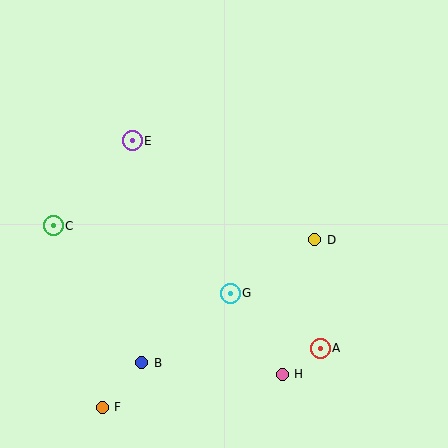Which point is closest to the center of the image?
Point G at (230, 293) is closest to the center.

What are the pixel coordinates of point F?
Point F is at (102, 407).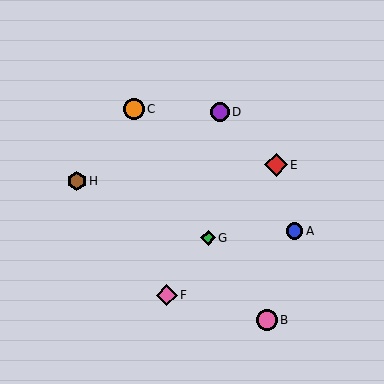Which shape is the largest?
The red diamond (labeled E) is the largest.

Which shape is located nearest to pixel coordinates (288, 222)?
The blue circle (labeled A) at (295, 231) is nearest to that location.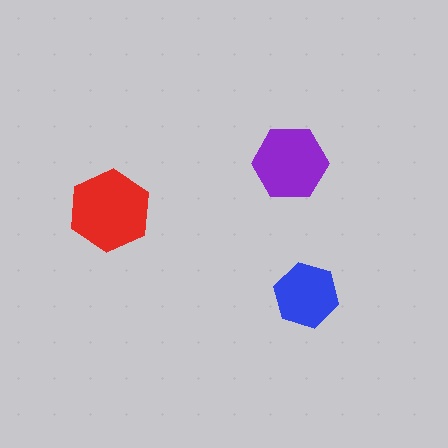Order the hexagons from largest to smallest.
the red one, the purple one, the blue one.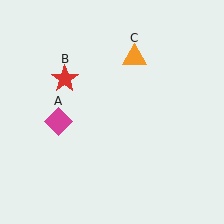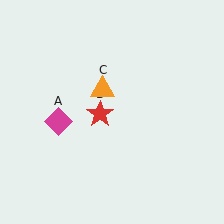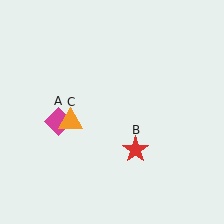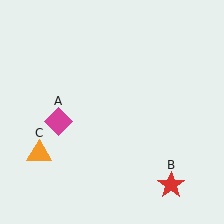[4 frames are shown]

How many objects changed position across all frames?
2 objects changed position: red star (object B), orange triangle (object C).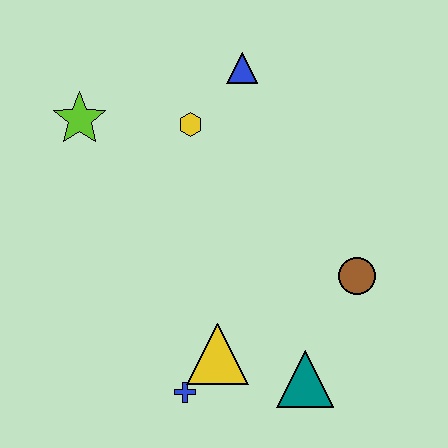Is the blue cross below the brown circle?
Yes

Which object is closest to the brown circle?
The teal triangle is closest to the brown circle.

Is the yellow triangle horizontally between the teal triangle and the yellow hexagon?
Yes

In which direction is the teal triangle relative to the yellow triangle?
The teal triangle is to the right of the yellow triangle.